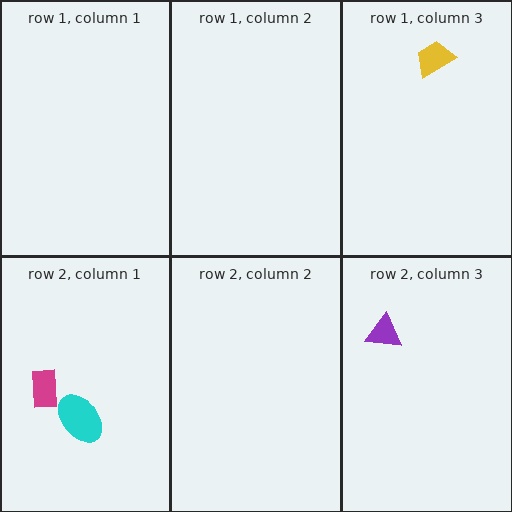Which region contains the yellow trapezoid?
The row 1, column 3 region.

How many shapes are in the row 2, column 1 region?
2.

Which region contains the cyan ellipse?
The row 2, column 1 region.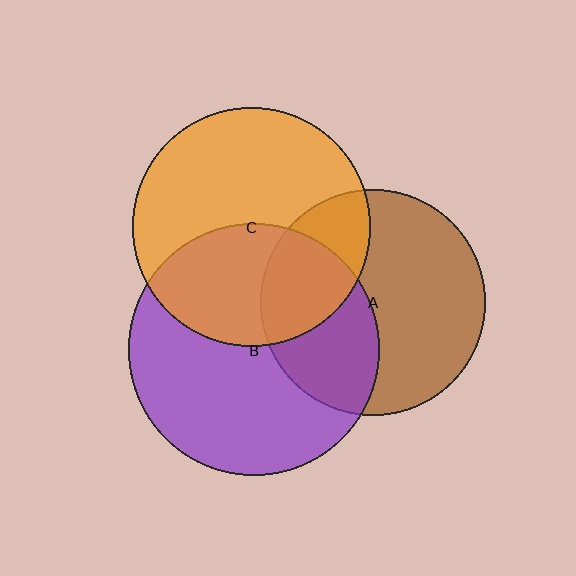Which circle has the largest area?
Circle B (purple).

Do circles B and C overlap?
Yes.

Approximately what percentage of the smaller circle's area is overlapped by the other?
Approximately 40%.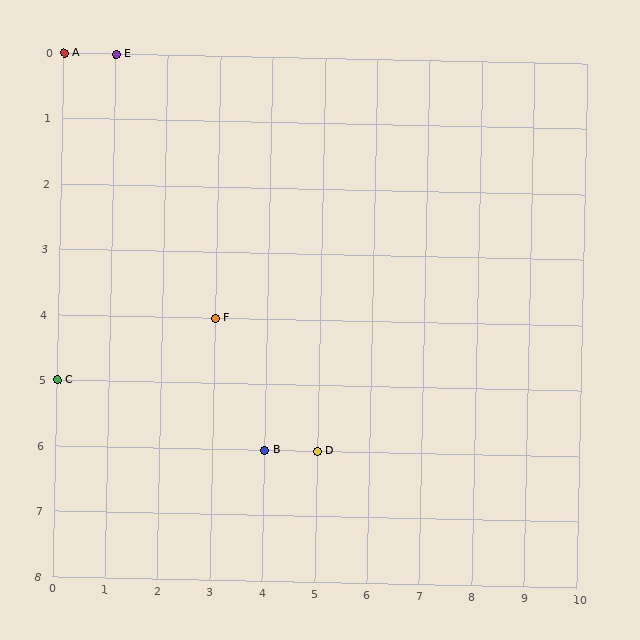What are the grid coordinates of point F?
Point F is at grid coordinates (3, 4).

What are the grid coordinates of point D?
Point D is at grid coordinates (5, 6).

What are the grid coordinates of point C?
Point C is at grid coordinates (0, 5).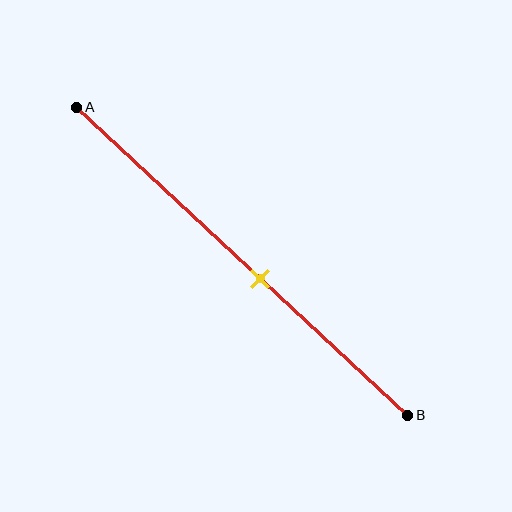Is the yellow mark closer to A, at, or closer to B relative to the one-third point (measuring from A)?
The yellow mark is closer to point B than the one-third point of segment AB.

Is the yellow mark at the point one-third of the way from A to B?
No, the mark is at about 55% from A, not at the 33% one-third point.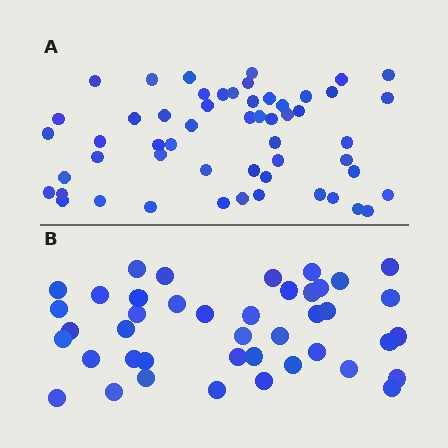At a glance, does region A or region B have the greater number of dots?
Region A (the top region) has more dots.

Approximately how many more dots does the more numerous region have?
Region A has roughly 12 or so more dots than region B.